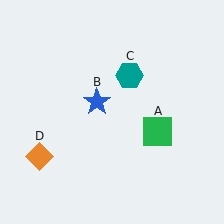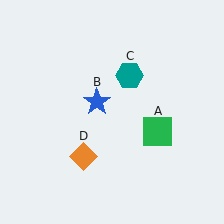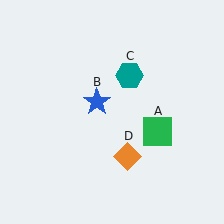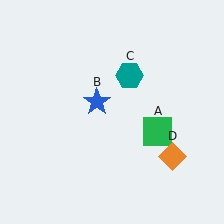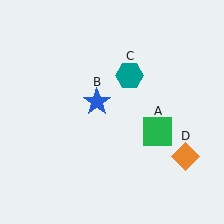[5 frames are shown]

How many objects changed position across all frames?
1 object changed position: orange diamond (object D).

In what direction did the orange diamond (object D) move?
The orange diamond (object D) moved right.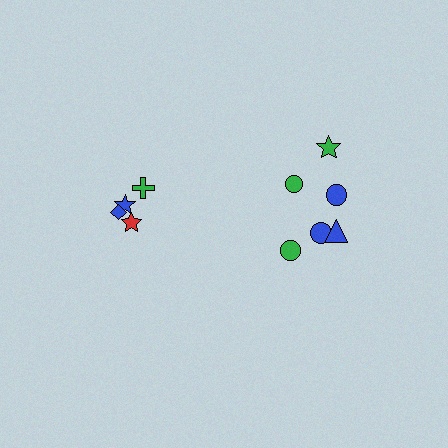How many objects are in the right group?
There are 6 objects.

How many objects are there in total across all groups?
There are 10 objects.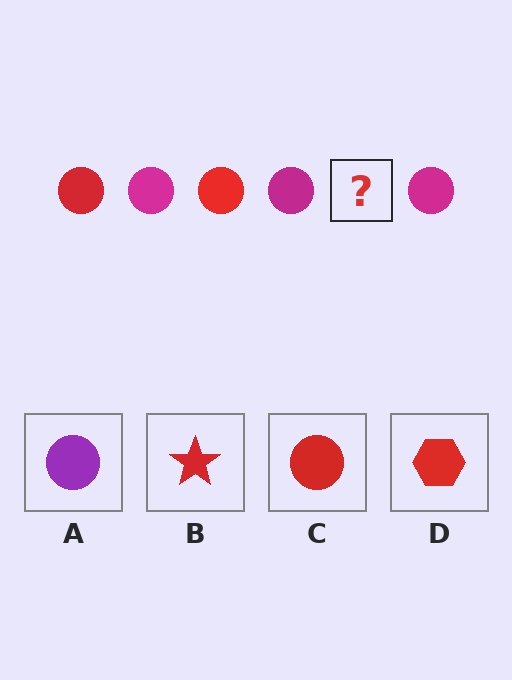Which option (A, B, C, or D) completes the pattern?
C.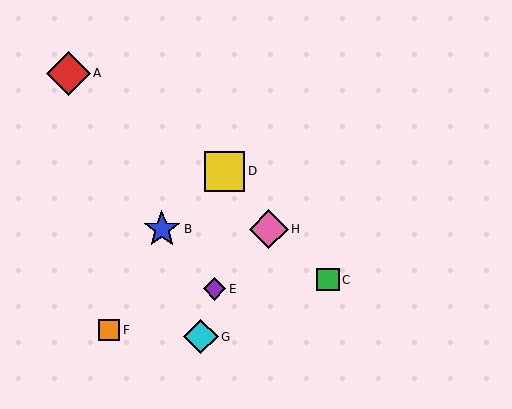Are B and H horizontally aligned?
Yes, both are at y≈229.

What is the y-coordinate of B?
Object B is at y≈229.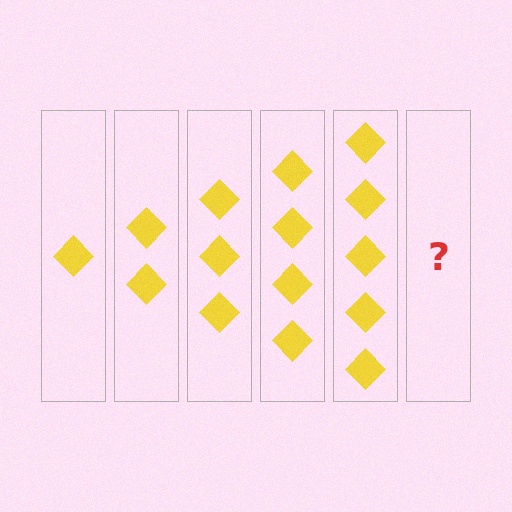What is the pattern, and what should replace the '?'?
The pattern is that each step adds one more diamond. The '?' should be 6 diamonds.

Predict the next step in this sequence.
The next step is 6 diamonds.